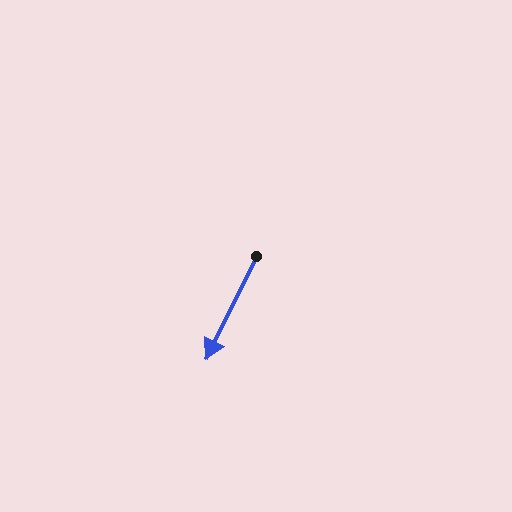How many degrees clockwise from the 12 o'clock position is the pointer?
Approximately 206 degrees.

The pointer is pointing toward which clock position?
Roughly 7 o'clock.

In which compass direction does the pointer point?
Southwest.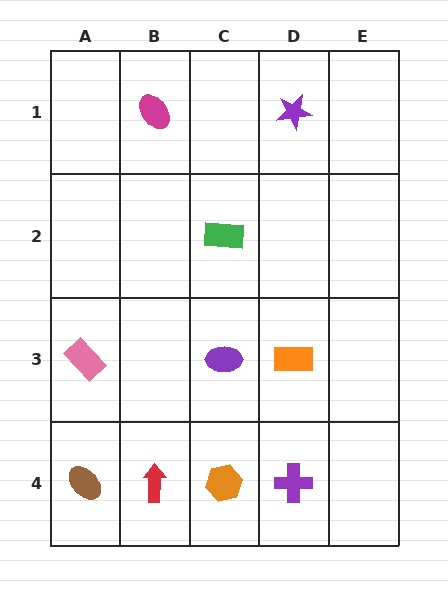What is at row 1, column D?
A purple star.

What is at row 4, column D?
A purple cross.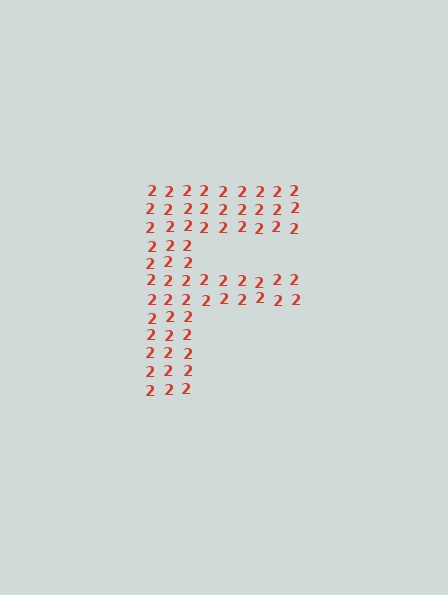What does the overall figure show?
The overall figure shows the letter F.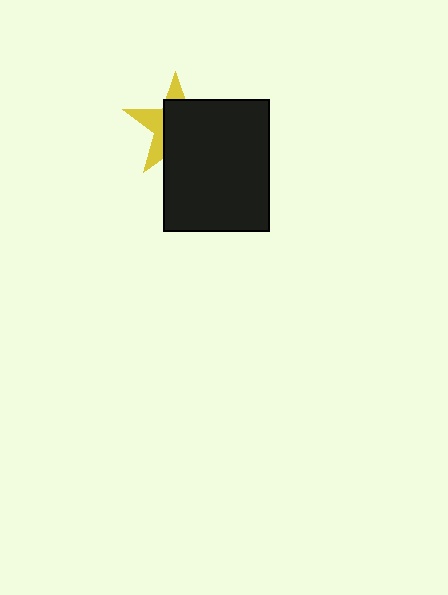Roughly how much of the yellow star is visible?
A small part of it is visible (roughly 36%).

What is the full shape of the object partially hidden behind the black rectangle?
The partially hidden object is a yellow star.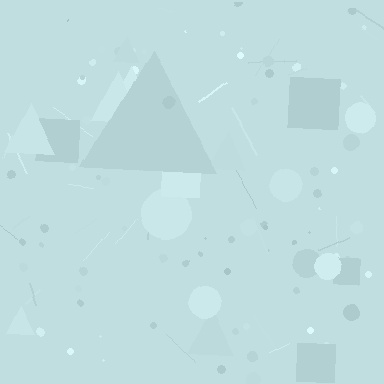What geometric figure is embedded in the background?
A triangle is embedded in the background.